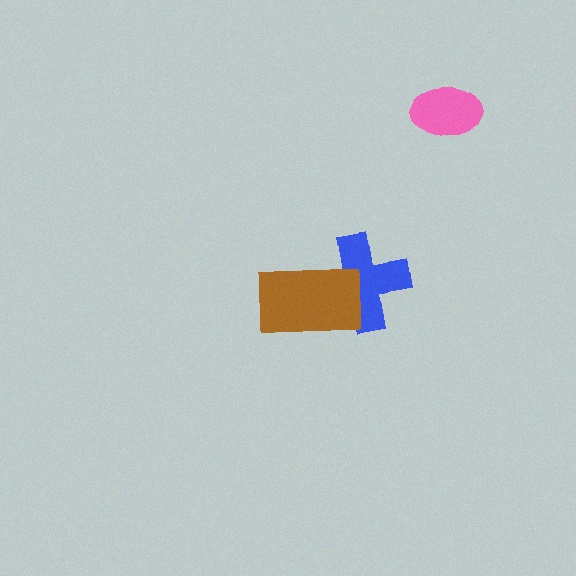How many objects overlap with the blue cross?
1 object overlaps with the blue cross.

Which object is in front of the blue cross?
The brown rectangle is in front of the blue cross.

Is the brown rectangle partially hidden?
No, no other shape covers it.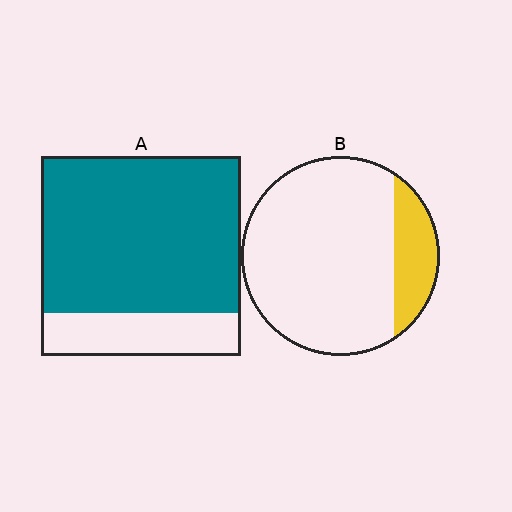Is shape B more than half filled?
No.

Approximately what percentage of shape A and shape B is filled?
A is approximately 80% and B is approximately 15%.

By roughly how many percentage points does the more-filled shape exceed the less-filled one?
By roughly 60 percentage points (A over B).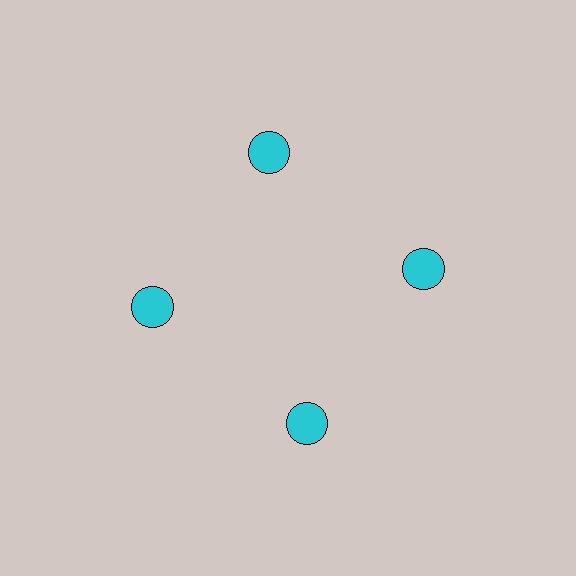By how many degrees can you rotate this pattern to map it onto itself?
The pattern maps onto itself every 90 degrees of rotation.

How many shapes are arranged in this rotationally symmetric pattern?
There are 4 shapes, arranged in 4 groups of 1.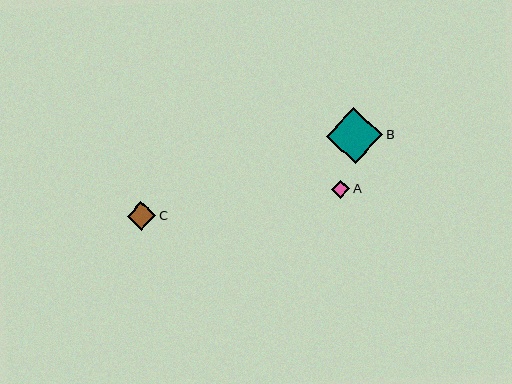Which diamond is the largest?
Diamond B is the largest with a size of approximately 57 pixels.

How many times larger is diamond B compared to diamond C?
Diamond B is approximately 2.0 times the size of diamond C.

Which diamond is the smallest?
Diamond A is the smallest with a size of approximately 18 pixels.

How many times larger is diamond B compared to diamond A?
Diamond B is approximately 3.1 times the size of diamond A.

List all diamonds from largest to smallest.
From largest to smallest: B, C, A.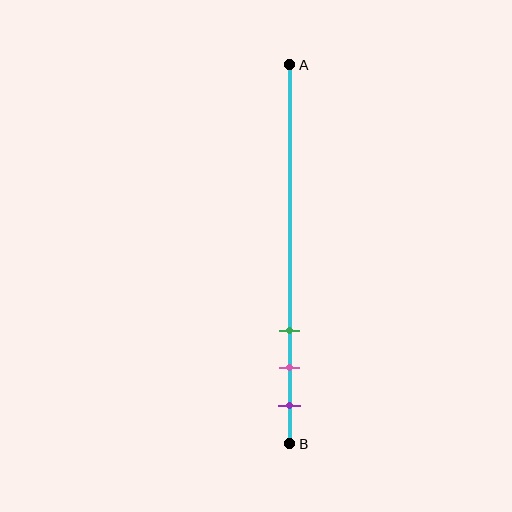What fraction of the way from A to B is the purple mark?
The purple mark is approximately 90% (0.9) of the way from A to B.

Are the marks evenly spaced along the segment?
Yes, the marks are approximately evenly spaced.